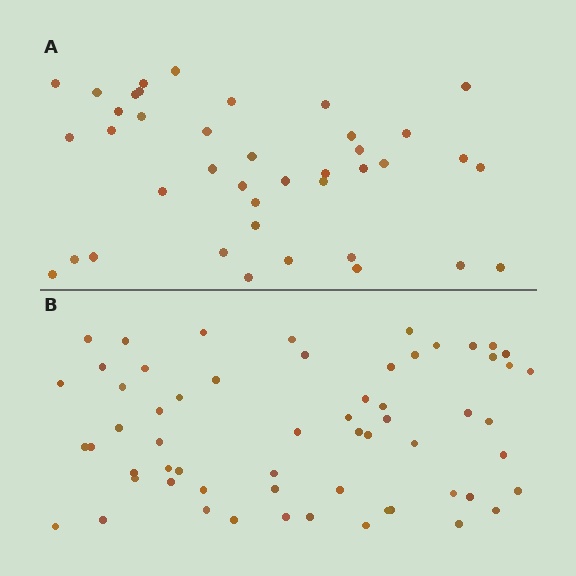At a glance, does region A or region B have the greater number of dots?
Region B (the bottom region) has more dots.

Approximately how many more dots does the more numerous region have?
Region B has approximately 20 more dots than region A.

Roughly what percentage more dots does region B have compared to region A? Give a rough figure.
About 50% more.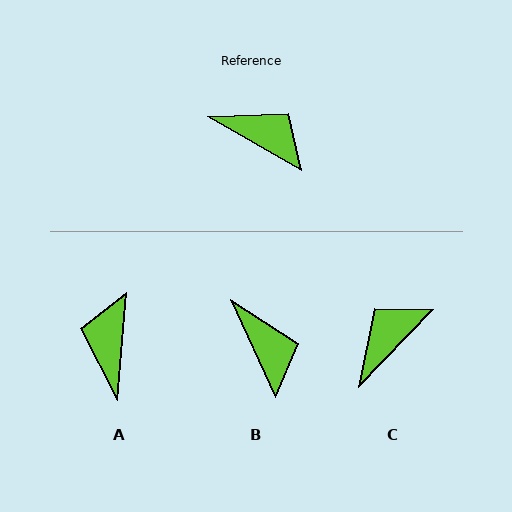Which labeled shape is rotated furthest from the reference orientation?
A, about 115 degrees away.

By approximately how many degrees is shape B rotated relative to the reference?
Approximately 36 degrees clockwise.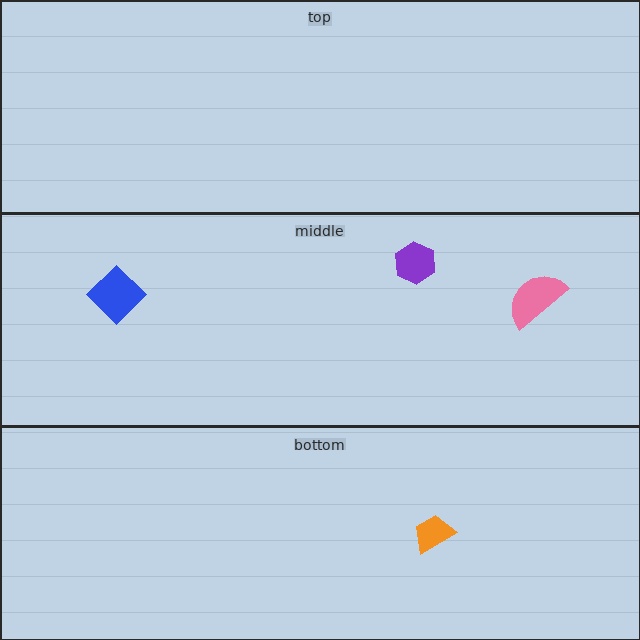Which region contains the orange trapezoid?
The bottom region.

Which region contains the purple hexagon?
The middle region.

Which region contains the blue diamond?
The middle region.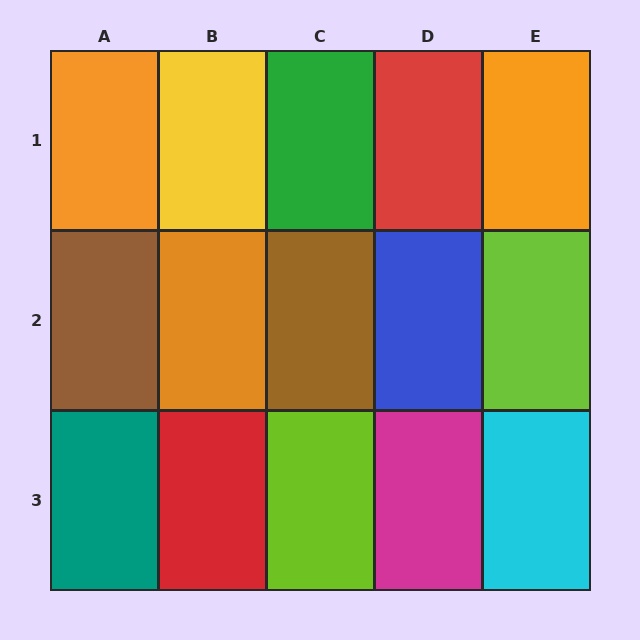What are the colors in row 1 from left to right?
Orange, yellow, green, red, orange.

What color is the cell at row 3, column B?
Red.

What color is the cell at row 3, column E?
Cyan.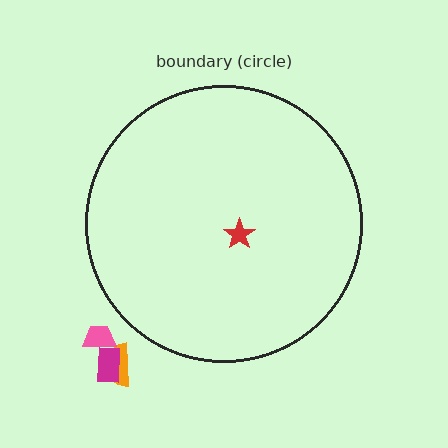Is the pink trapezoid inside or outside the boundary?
Outside.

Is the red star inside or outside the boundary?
Inside.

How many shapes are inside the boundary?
1 inside, 3 outside.